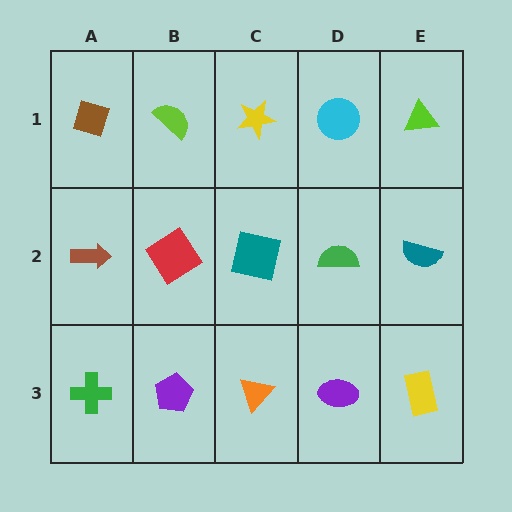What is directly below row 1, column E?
A teal semicircle.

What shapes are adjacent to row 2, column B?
A lime semicircle (row 1, column B), a purple pentagon (row 3, column B), a brown arrow (row 2, column A), a teal square (row 2, column C).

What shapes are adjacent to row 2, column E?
A lime triangle (row 1, column E), a yellow rectangle (row 3, column E), a green semicircle (row 2, column D).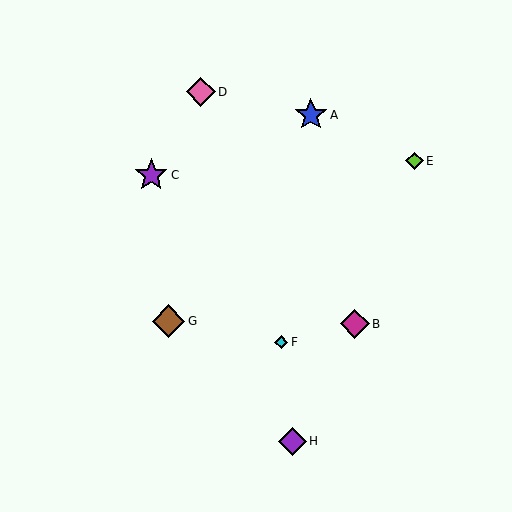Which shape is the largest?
The brown diamond (labeled G) is the largest.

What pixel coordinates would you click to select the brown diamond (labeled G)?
Click at (169, 321) to select the brown diamond G.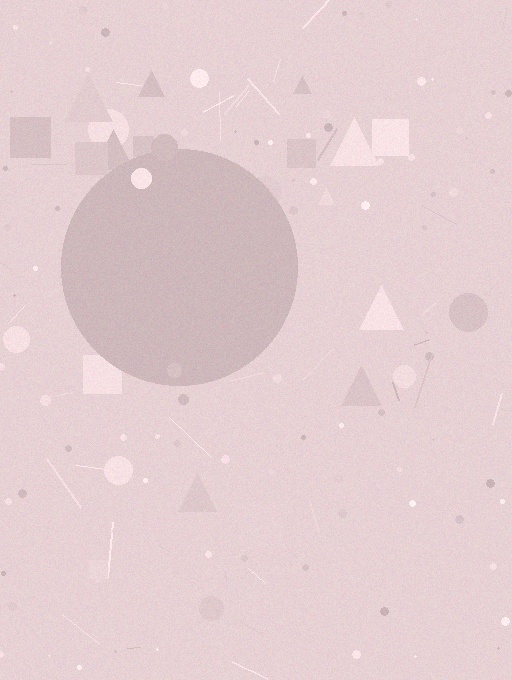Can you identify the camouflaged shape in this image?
The camouflaged shape is a circle.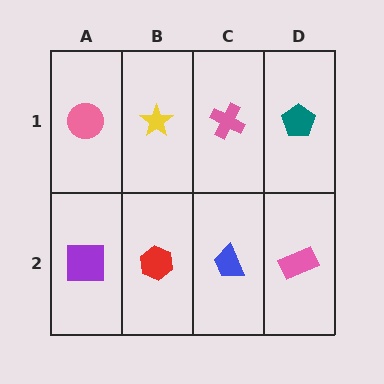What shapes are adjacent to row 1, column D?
A pink rectangle (row 2, column D), a pink cross (row 1, column C).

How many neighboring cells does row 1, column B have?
3.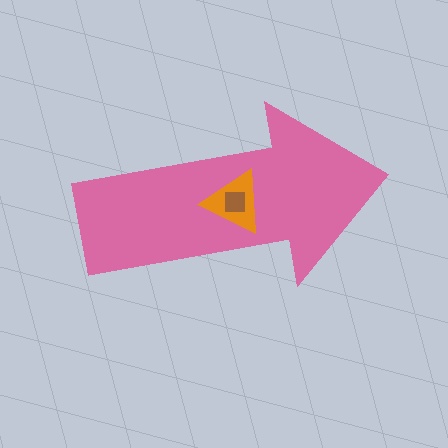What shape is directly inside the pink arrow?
The orange triangle.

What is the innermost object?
The brown square.